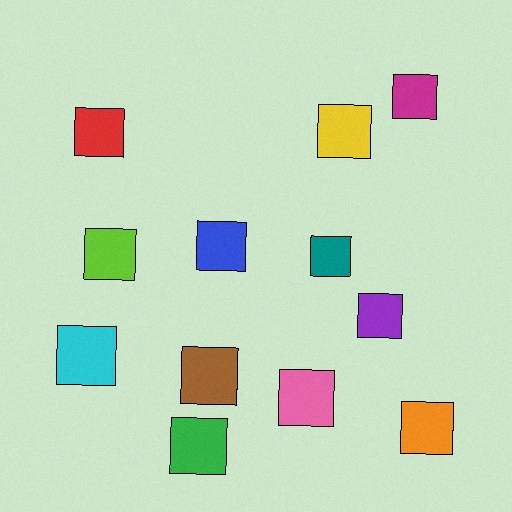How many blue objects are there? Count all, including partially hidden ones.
There is 1 blue object.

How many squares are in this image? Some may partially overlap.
There are 12 squares.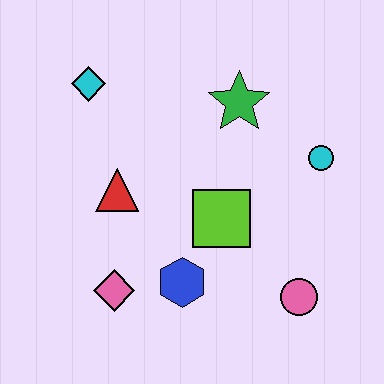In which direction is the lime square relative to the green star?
The lime square is below the green star.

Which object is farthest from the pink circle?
The cyan diamond is farthest from the pink circle.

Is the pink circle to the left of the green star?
No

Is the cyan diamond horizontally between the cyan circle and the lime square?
No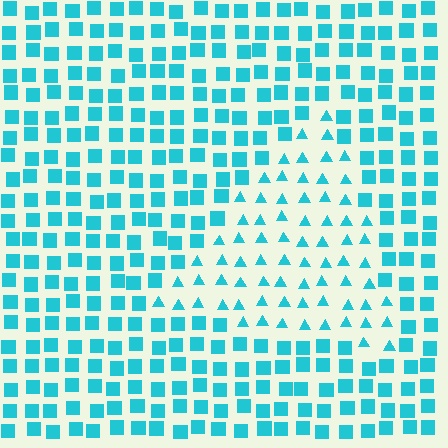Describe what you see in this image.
The image is filled with small cyan elements arranged in a uniform grid. A triangle-shaped region contains triangles, while the surrounding area contains squares. The boundary is defined purely by the change in element shape.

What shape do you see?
I see a triangle.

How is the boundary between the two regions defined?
The boundary is defined by a change in element shape: triangles inside vs. squares outside. All elements share the same color and spacing.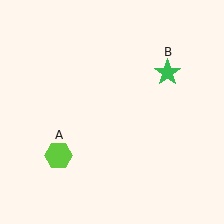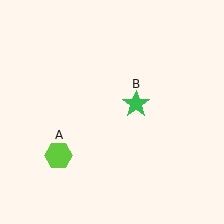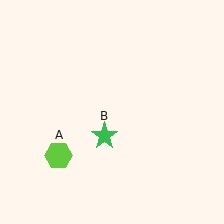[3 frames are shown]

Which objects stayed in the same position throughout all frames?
Lime hexagon (object A) remained stationary.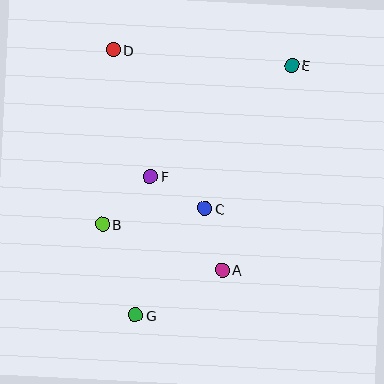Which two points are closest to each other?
Points A and C are closest to each other.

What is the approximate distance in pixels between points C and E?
The distance between C and E is approximately 167 pixels.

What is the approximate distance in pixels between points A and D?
The distance between A and D is approximately 245 pixels.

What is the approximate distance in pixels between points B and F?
The distance between B and F is approximately 68 pixels.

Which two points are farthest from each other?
Points E and G are farthest from each other.